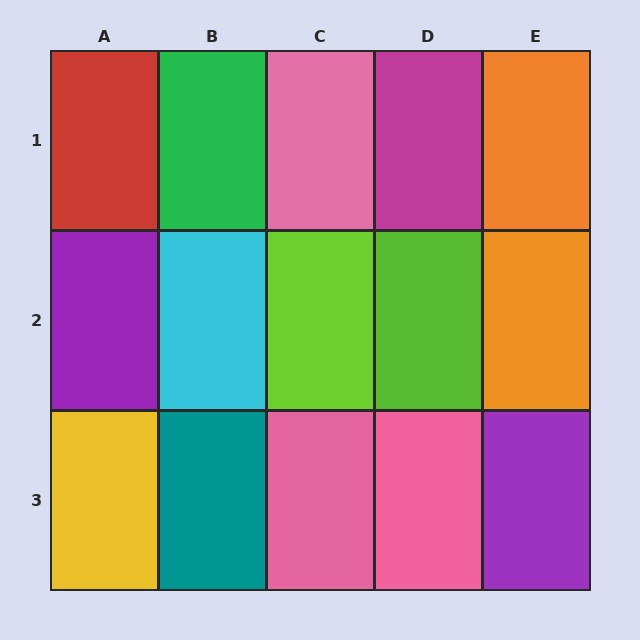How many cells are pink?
3 cells are pink.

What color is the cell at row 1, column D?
Magenta.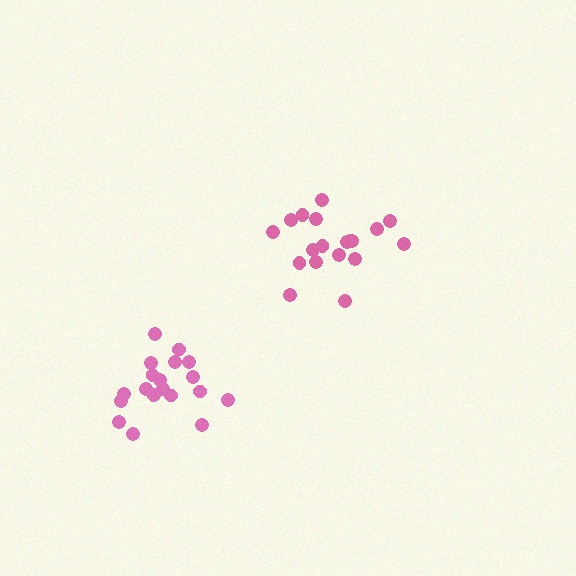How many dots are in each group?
Group 1: 19 dots, Group 2: 20 dots (39 total).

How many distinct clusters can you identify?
There are 2 distinct clusters.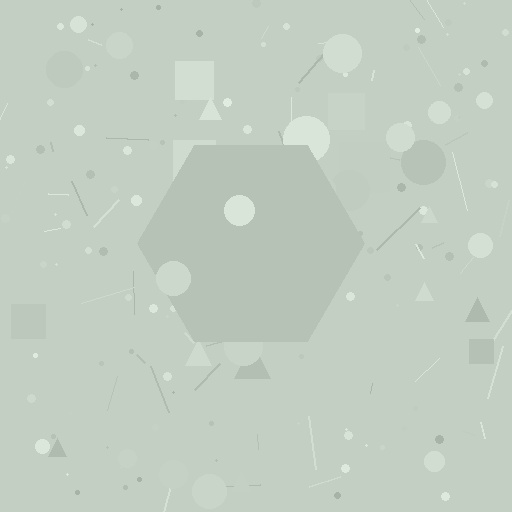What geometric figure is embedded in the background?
A hexagon is embedded in the background.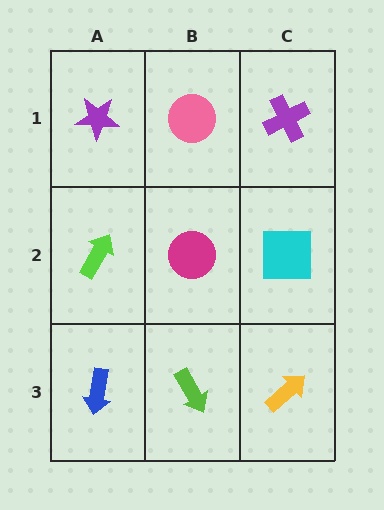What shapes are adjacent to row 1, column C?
A cyan square (row 2, column C), a pink circle (row 1, column B).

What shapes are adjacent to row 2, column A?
A purple star (row 1, column A), a blue arrow (row 3, column A), a magenta circle (row 2, column B).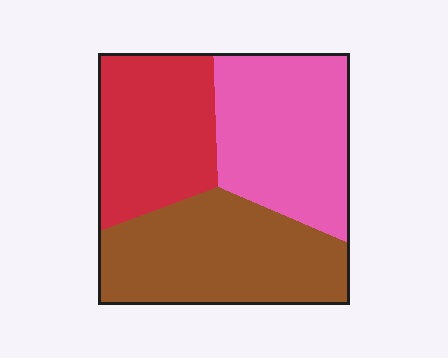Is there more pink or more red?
Pink.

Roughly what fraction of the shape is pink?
Pink takes up about one third (1/3) of the shape.